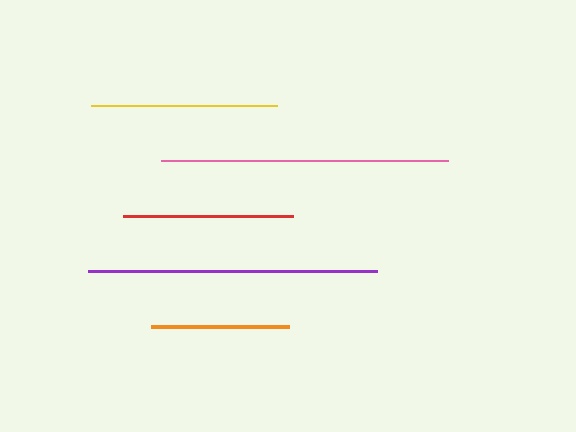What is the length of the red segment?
The red segment is approximately 170 pixels long.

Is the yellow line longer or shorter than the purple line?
The purple line is longer than the yellow line.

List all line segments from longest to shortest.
From longest to shortest: purple, pink, yellow, red, orange.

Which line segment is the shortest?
The orange line is the shortest at approximately 139 pixels.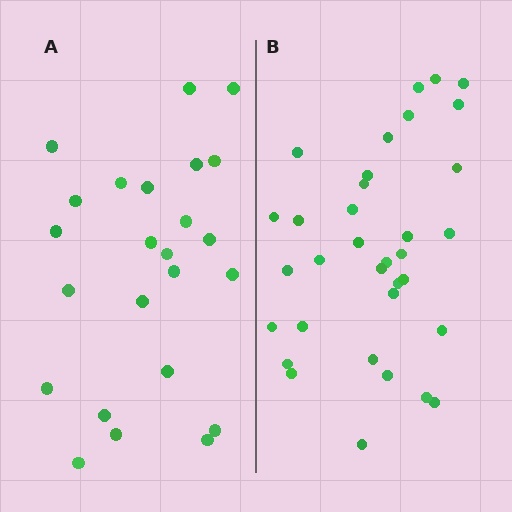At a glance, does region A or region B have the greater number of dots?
Region B (the right region) has more dots.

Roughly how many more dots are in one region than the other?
Region B has roughly 10 or so more dots than region A.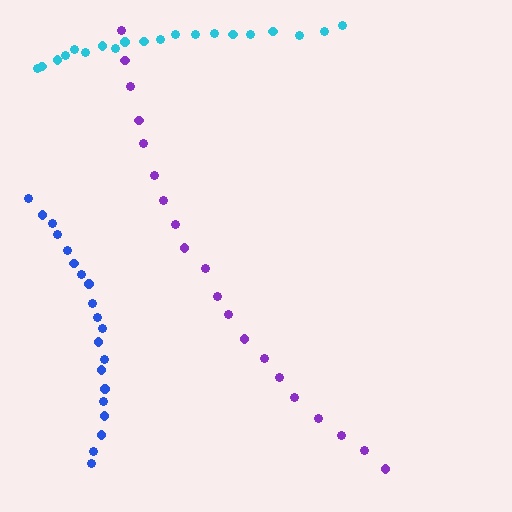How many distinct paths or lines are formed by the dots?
There are 3 distinct paths.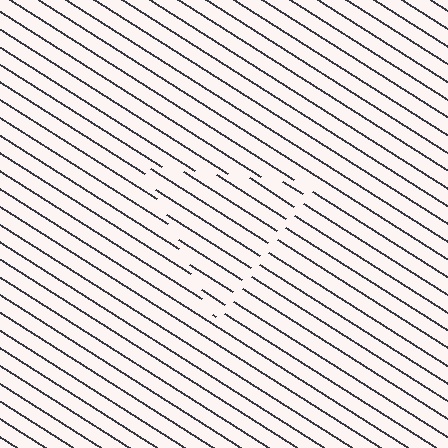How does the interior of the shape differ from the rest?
The interior of the shape contains the same grating, shifted by half a period — the contour is defined by the phase discontinuity where line-ends from the inner and outer gratings abut.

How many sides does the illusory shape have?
3 sides — the line-ends trace a triangle.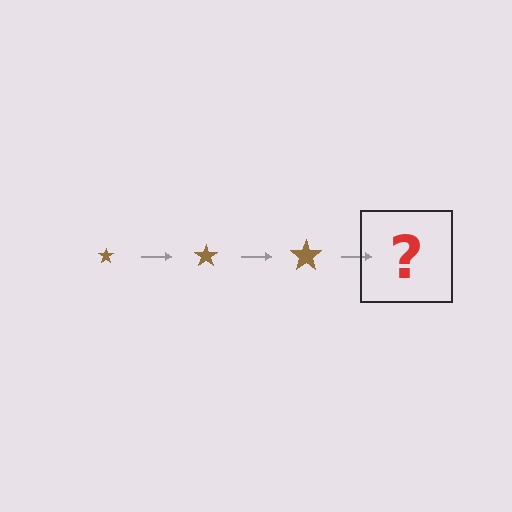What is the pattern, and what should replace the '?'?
The pattern is that the star gets progressively larger each step. The '?' should be a brown star, larger than the previous one.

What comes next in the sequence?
The next element should be a brown star, larger than the previous one.